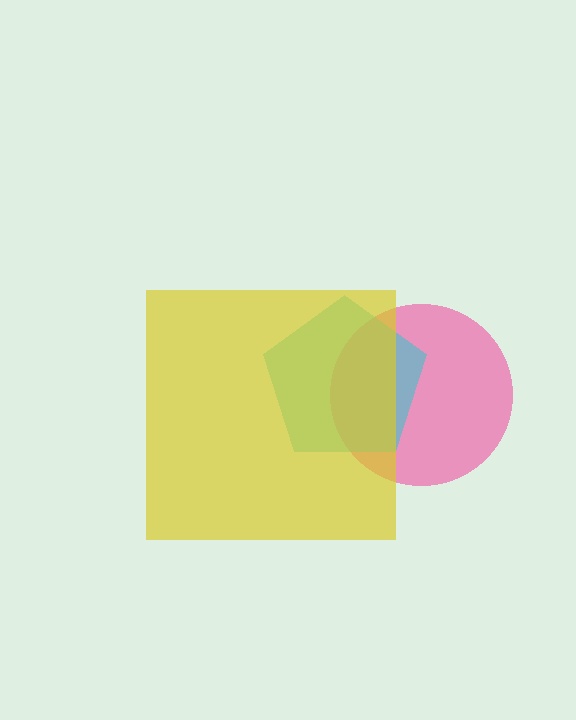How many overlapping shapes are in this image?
There are 3 overlapping shapes in the image.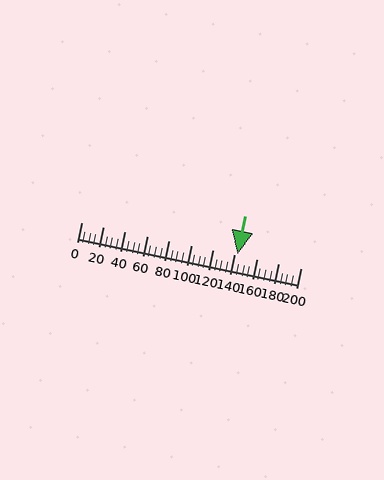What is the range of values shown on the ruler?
The ruler shows values from 0 to 200.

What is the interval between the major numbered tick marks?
The major tick marks are spaced 20 units apart.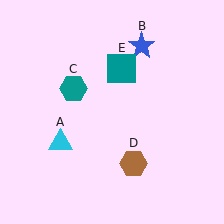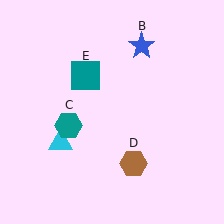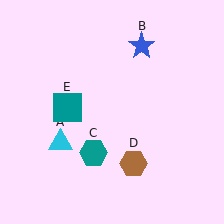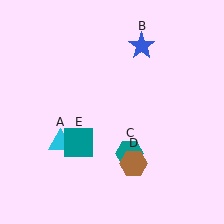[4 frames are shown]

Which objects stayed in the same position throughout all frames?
Cyan triangle (object A) and blue star (object B) and brown hexagon (object D) remained stationary.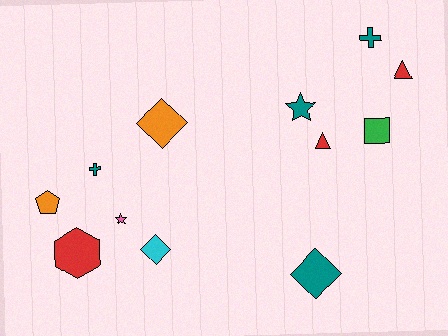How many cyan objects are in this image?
There is 1 cyan object.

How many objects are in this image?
There are 12 objects.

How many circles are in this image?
There are no circles.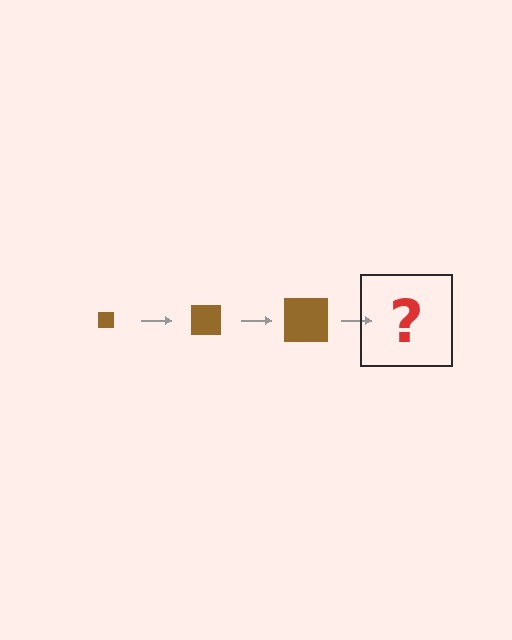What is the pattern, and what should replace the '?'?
The pattern is that the square gets progressively larger each step. The '?' should be a brown square, larger than the previous one.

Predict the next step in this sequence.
The next step is a brown square, larger than the previous one.